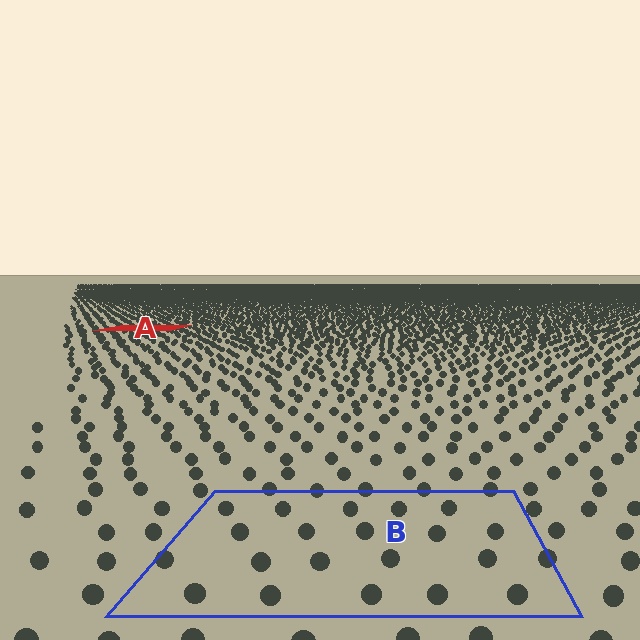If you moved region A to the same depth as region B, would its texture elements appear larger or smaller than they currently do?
They would appear larger. At a closer depth, the same texture elements are projected at a bigger on-screen size.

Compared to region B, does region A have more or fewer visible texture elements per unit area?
Region A has more texture elements per unit area — they are packed more densely because it is farther away.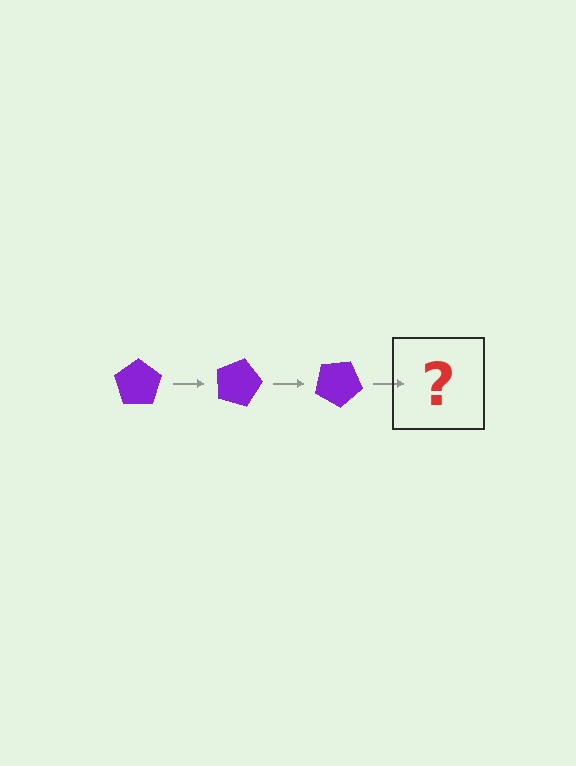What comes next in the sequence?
The next element should be a purple pentagon rotated 45 degrees.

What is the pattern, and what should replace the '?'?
The pattern is that the pentagon rotates 15 degrees each step. The '?' should be a purple pentagon rotated 45 degrees.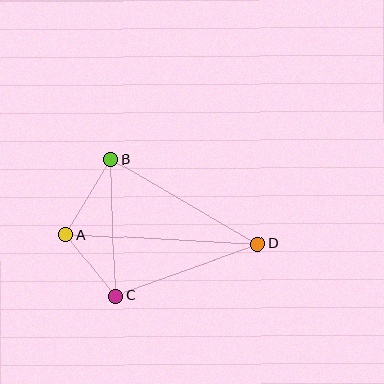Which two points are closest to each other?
Points A and C are closest to each other.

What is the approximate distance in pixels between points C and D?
The distance between C and D is approximately 152 pixels.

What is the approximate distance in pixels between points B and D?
The distance between B and D is approximately 170 pixels.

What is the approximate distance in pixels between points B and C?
The distance between B and C is approximately 137 pixels.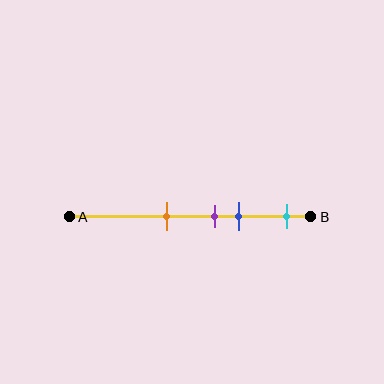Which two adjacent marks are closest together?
The purple and blue marks are the closest adjacent pair.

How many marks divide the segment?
There are 4 marks dividing the segment.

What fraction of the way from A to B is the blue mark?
The blue mark is approximately 70% (0.7) of the way from A to B.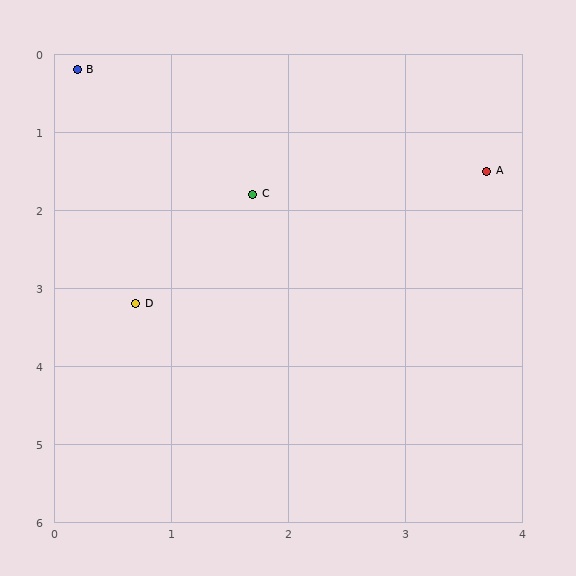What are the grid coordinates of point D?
Point D is at approximately (0.7, 3.2).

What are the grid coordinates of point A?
Point A is at approximately (3.7, 1.5).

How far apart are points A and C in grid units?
Points A and C are about 2.0 grid units apart.